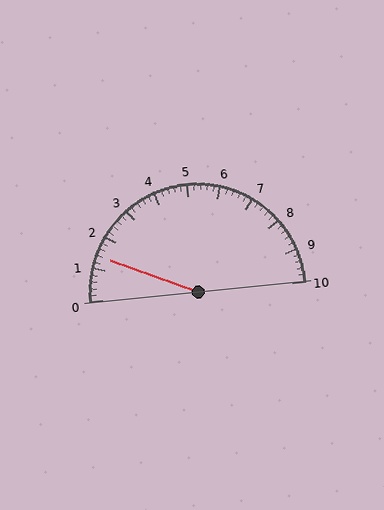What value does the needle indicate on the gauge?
The needle indicates approximately 1.4.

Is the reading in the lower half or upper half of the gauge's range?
The reading is in the lower half of the range (0 to 10).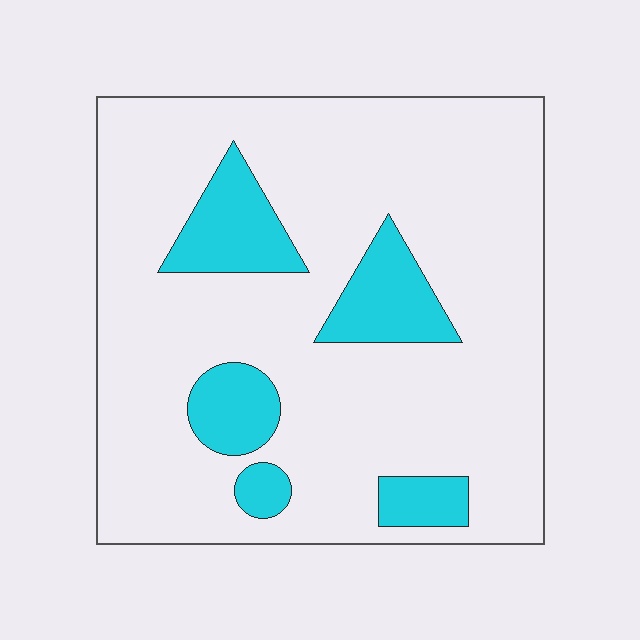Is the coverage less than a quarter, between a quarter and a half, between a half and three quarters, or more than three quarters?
Less than a quarter.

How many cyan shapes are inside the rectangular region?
5.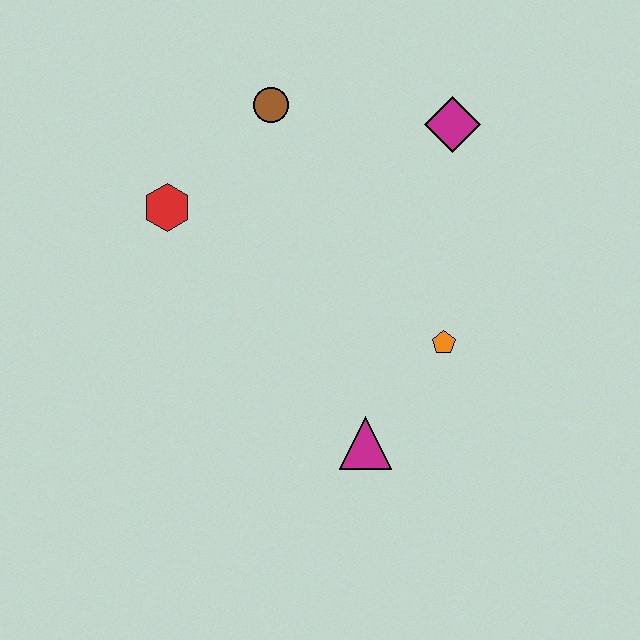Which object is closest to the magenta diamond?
The brown circle is closest to the magenta diamond.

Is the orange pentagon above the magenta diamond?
No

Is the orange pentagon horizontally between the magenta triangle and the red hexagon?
No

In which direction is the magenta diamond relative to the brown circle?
The magenta diamond is to the right of the brown circle.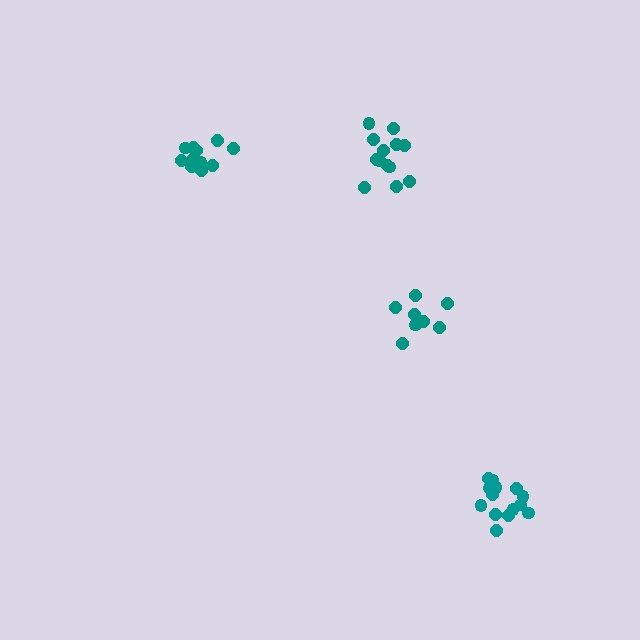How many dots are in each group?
Group 1: 8 dots, Group 2: 11 dots, Group 3: 13 dots, Group 4: 14 dots (46 total).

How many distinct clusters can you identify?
There are 4 distinct clusters.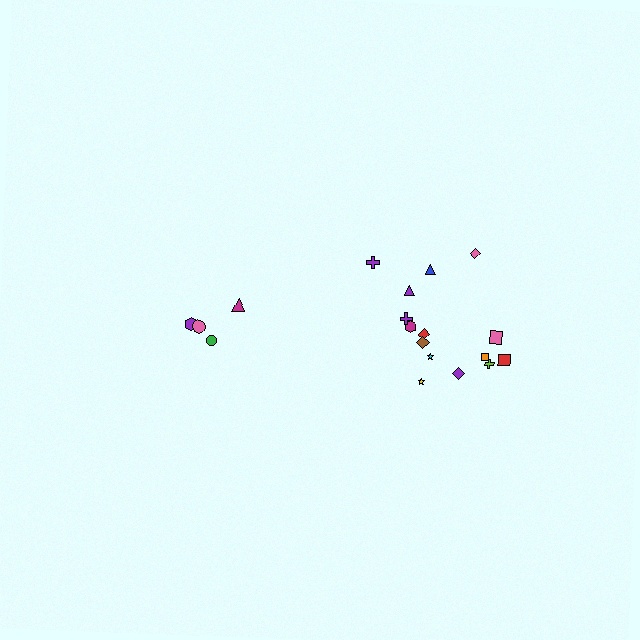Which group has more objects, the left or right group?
The right group.